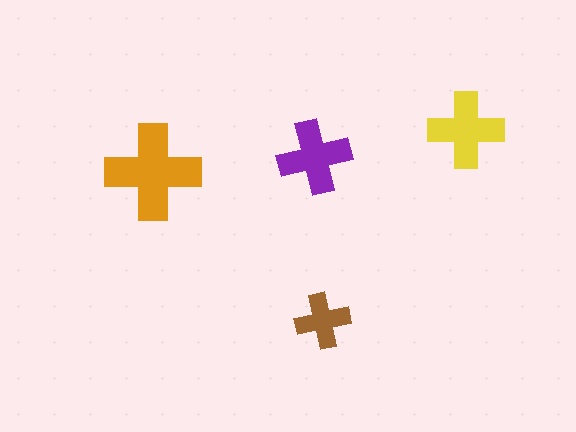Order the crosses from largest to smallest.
the orange one, the yellow one, the purple one, the brown one.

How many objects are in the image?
There are 4 objects in the image.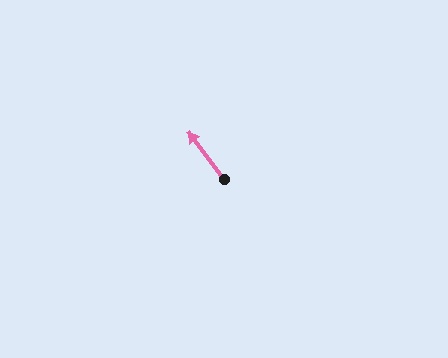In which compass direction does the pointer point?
Northwest.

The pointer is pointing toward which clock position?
Roughly 11 o'clock.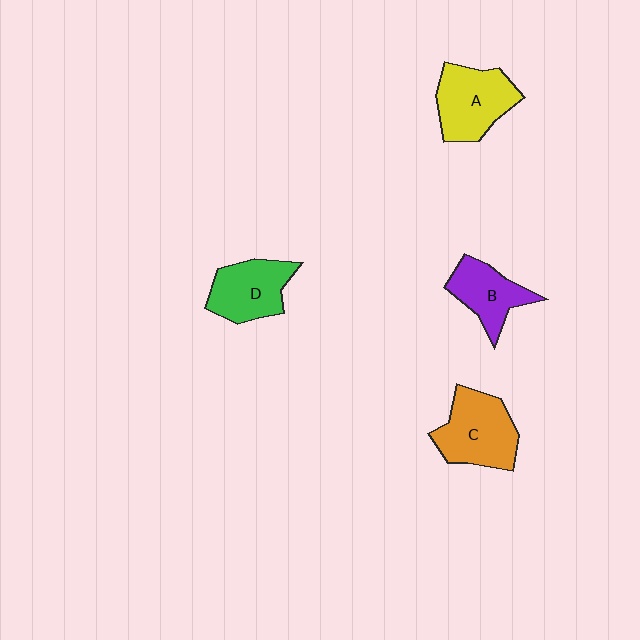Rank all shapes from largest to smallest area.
From largest to smallest: C (orange), A (yellow), D (green), B (purple).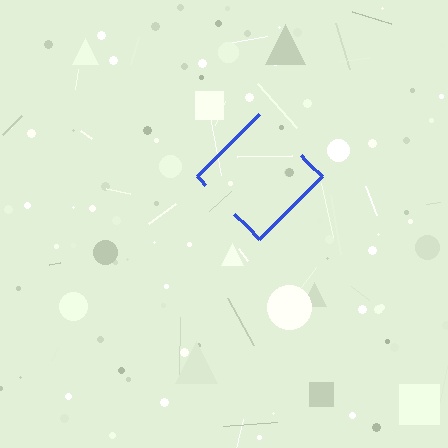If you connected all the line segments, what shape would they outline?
They would outline a diamond.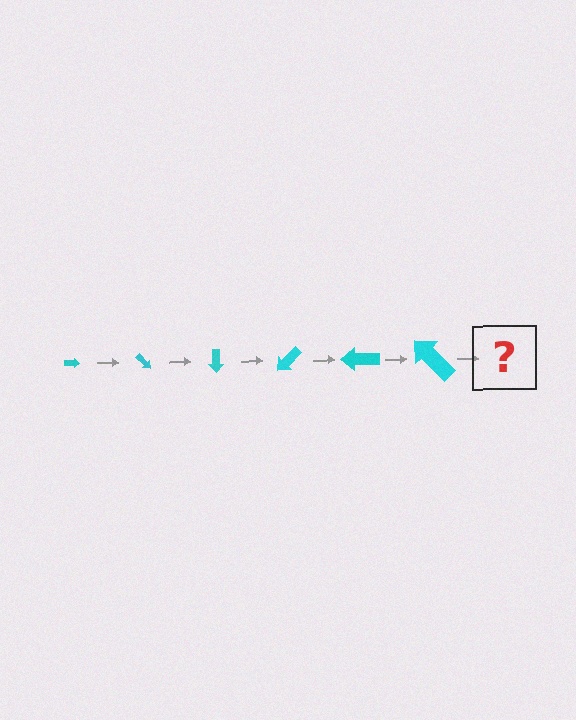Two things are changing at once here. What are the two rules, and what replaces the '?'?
The two rules are that the arrow grows larger each step and it rotates 45 degrees each step. The '?' should be an arrow, larger than the previous one and rotated 270 degrees from the start.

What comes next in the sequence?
The next element should be an arrow, larger than the previous one and rotated 270 degrees from the start.